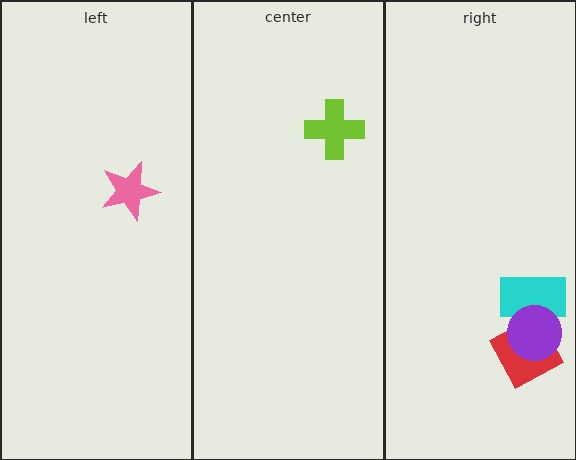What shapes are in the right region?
The cyan rectangle, the red square, the purple circle.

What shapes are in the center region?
The lime cross.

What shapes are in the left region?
The pink star.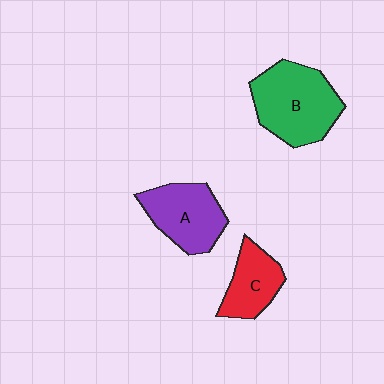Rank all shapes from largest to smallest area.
From largest to smallest: B (green), A (purple), C (red).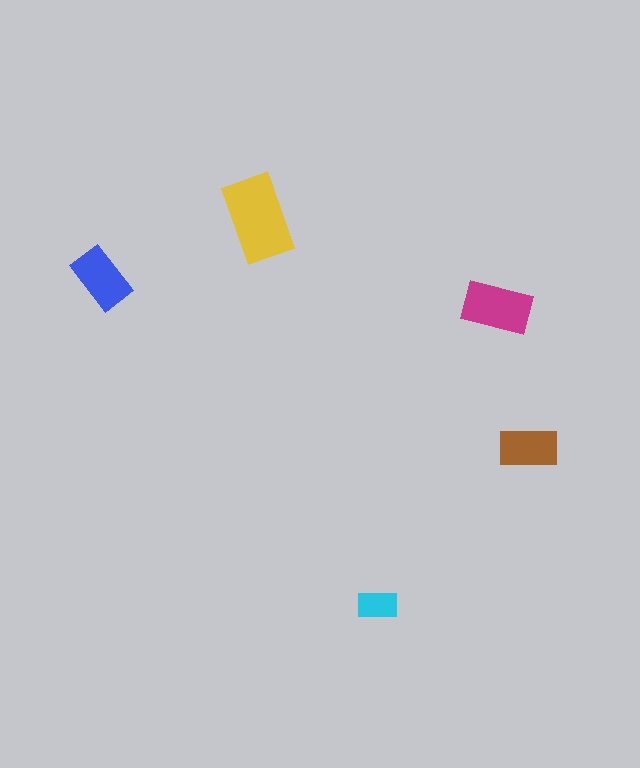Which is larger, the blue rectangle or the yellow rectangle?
The yellow one.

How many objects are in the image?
There are 5 objects in the image.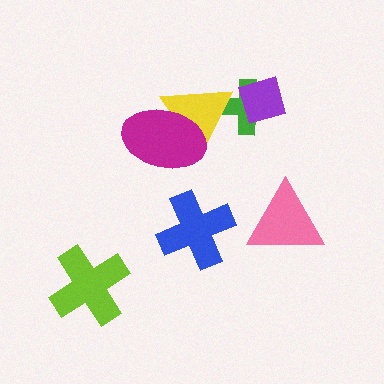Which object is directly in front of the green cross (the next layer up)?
The yellow triangle is directly in front of the green cross.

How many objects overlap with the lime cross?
0 objects overlap with the lime cross.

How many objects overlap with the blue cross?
0 objects overlap with the blue cross.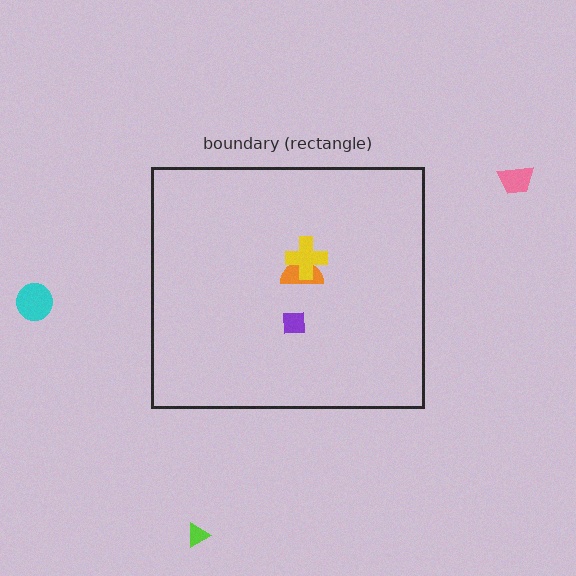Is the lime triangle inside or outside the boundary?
Outside.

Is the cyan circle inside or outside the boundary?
Outside.